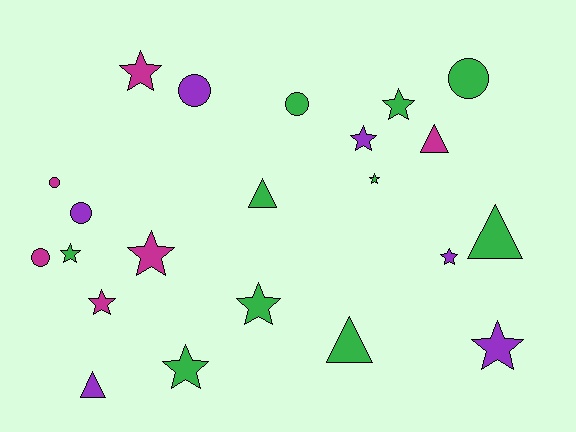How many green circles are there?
There are 2 green circles.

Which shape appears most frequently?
Star, with 11 objects.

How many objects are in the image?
There are 22 objects.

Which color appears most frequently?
Green, with 10 objects.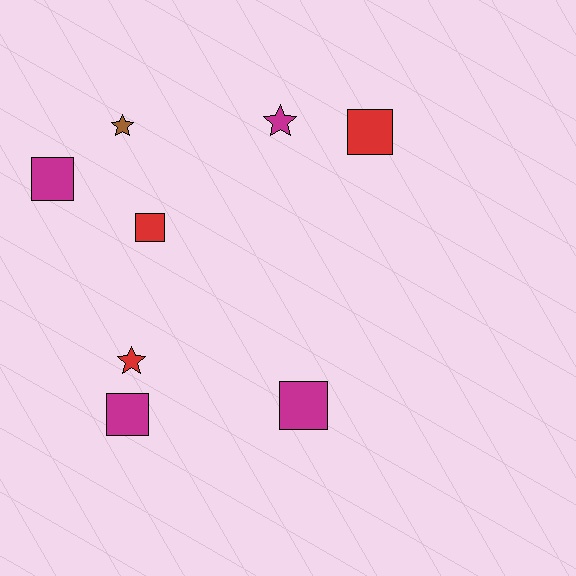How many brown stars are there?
There is 1 brown star.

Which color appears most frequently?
Magenta, with 4 objects.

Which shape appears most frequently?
Square, with 5 objects.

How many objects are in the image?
There are 8 objects.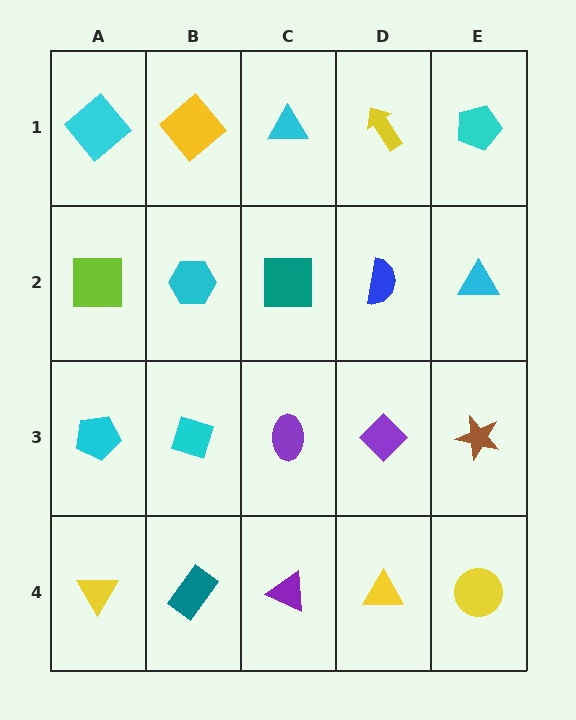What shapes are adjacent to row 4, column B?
A cyan diamond (row 3, column B), a yellow triangle (row 4, column A), a purple triangle (row 4, column C).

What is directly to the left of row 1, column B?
A cyan diamond.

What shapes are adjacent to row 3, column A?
A lime square (row 2, column A), a yellow triangle (row 4, column A), a cyan diamond (row 3, column B).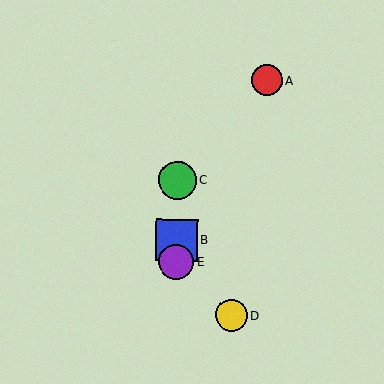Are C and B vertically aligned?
Yes, both are at x≈177.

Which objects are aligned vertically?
Objects B, C, E are aligned vertically.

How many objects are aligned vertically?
3 objects (B, C, E) are aligned vertically.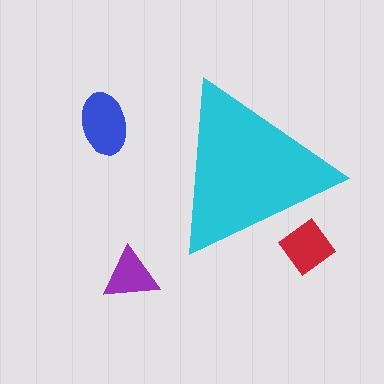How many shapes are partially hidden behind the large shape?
1 shape is partially hidden.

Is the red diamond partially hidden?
Yes, the red diamond is partially hidden behind the cyan triangle.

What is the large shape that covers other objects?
A cyan triangle.